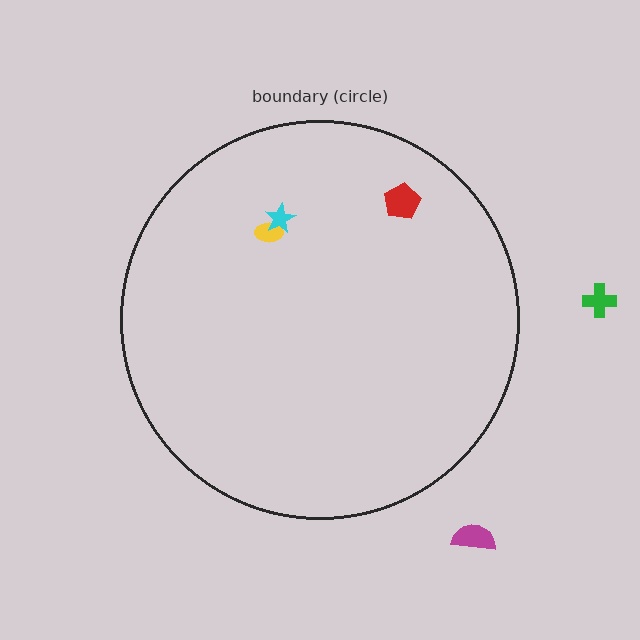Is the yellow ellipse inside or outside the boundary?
Inside.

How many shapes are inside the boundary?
3 inside, 2 outside.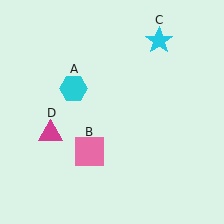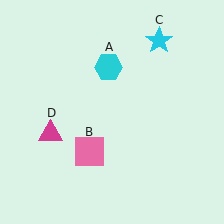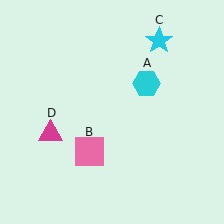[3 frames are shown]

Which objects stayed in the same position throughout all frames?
Pink square (object B) and cyan star (object C) and magenta triangle (object D) remained stationary.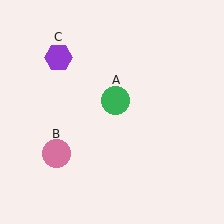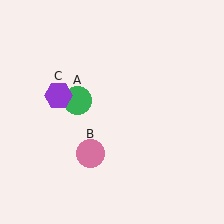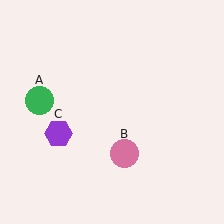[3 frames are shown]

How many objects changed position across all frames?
3 objects changed position: green circle (object A), pink circle (object B), purple hexagon (object C).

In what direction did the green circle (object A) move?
The green circle (object A) moved left.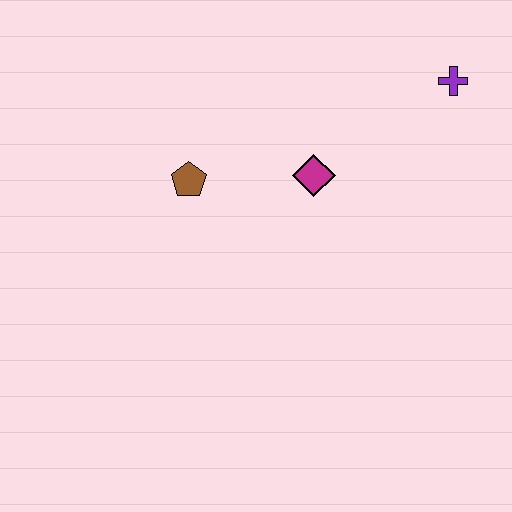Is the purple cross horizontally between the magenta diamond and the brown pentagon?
No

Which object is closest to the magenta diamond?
The brown pentagon is closest to the magenta diamond.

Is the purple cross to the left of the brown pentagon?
No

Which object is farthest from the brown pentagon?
The purple cross is farthest from the brown pentagon.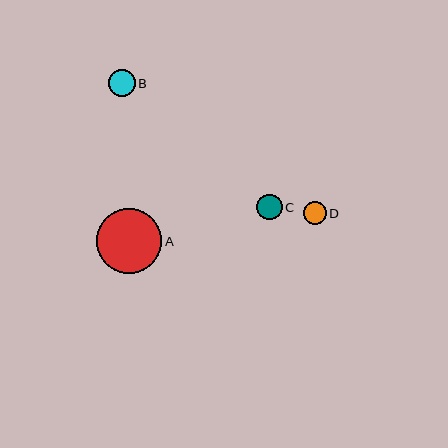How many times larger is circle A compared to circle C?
Circle A is approximately 2.6 times the size of circle C.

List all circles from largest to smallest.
From largest to smallest: A, B, C, D.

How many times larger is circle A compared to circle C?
Circle A is approximately 2.6 times the size of circle C.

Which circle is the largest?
Circle A is the largest with a size of approximately 65 pixels.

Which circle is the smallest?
Circle D is the smallest with a size of approximately 23 pixels.